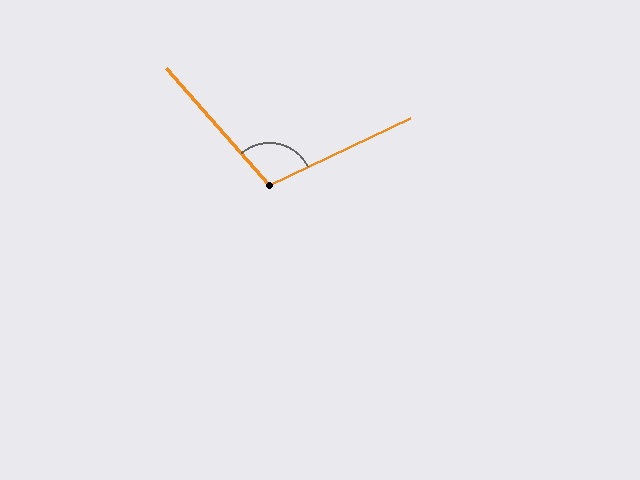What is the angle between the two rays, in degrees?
Approximately 106 degrees.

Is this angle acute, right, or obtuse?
It is obtuse.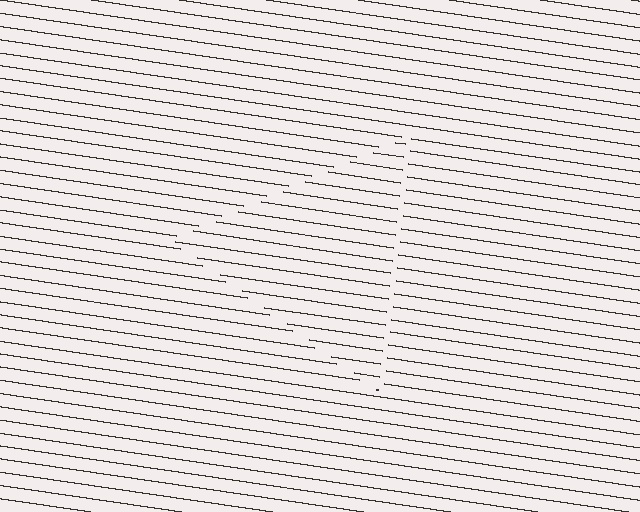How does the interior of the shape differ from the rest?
The interior of the shape contains the same grating, shifted by half a period — the contour is defined by the phase discontinuity where line-ends from the inner and outer gratings abut.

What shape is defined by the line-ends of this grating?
An illusory triangle. The interior of the shape contains the same grating, shifted by half a period — the contour is defined by the phase discontinuity where line-ends from the inner and outer gratings abut.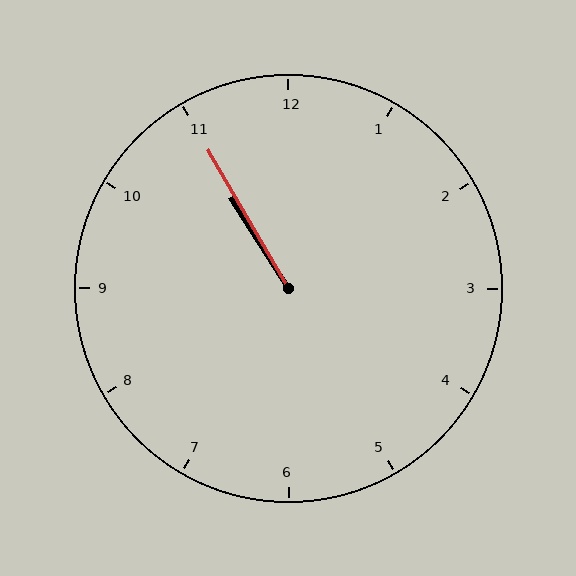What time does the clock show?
10:55.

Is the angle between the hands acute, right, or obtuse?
It is acute.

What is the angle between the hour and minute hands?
Approximately 2 degrees.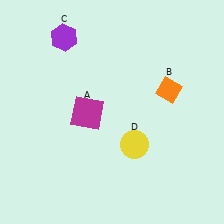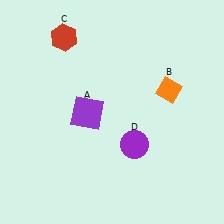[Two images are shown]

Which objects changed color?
A changed from magenta to purple. C changed from purple to red. D changed from yellow to purple.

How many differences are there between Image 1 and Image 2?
There are 3 differences between the two images.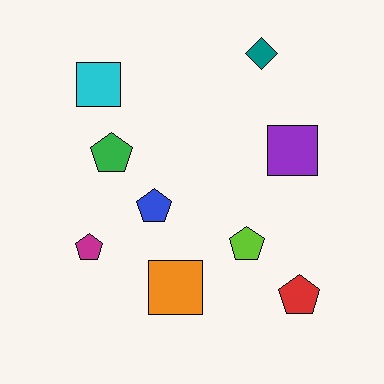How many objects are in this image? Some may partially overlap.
There are 9 objects.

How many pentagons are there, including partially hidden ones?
There are 5 pentagons.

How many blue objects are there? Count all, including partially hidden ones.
There is 1 blue object.